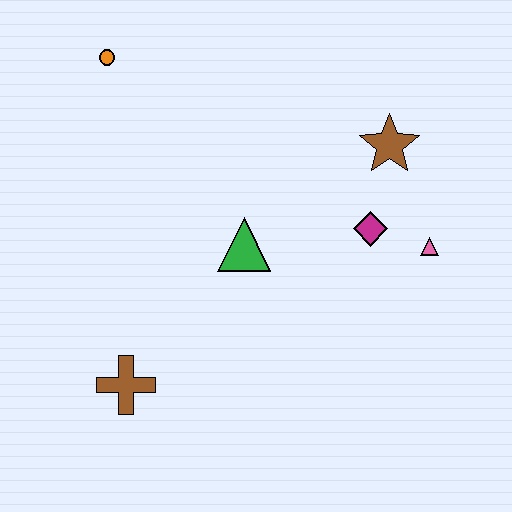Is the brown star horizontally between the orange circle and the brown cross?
No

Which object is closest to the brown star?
The magenta diamond is closest to the brown star.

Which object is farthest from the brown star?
The brown cross is farthest from the brown star.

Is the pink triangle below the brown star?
Yes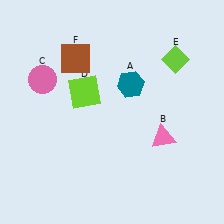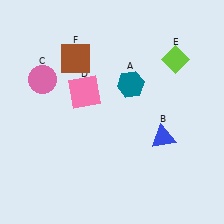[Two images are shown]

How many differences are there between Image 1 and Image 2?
There are 2 differences between the two images.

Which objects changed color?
B changed from pink to blue. D changed from lime to pink.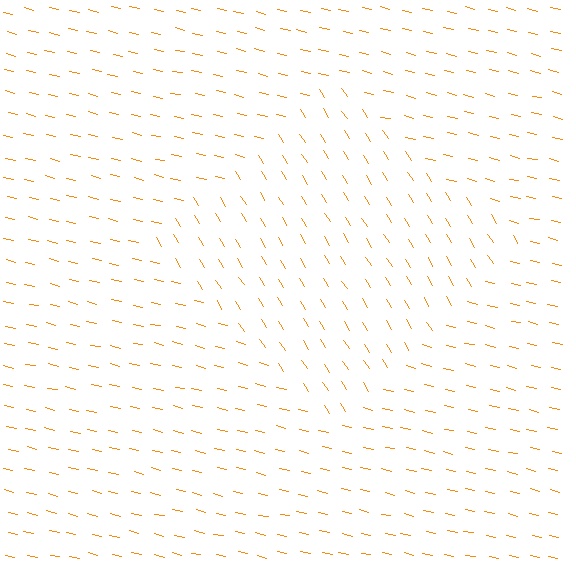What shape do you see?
I see a diamond.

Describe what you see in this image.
The image is filled with small orange line segments. A diamond region in the image has lines oriented differently from the surrounding lines, creating a visible texture boundary.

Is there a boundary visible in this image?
Yes, there is a texture boundary formed by a change in line orientation.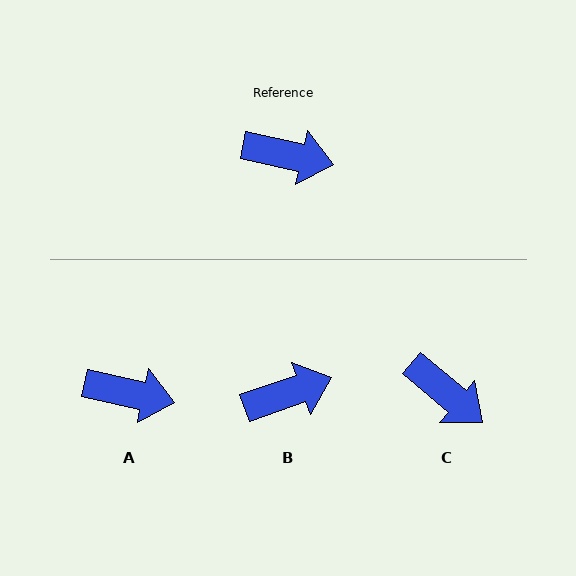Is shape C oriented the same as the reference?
No, it is off by about 28 degrees.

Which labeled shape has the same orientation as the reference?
A.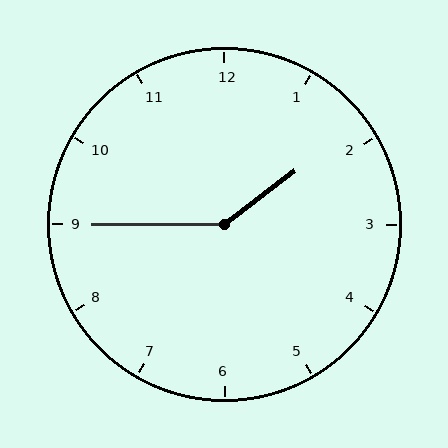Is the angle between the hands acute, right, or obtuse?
It is obtuse.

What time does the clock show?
1:45.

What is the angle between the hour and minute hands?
Approximately 142 degrees.